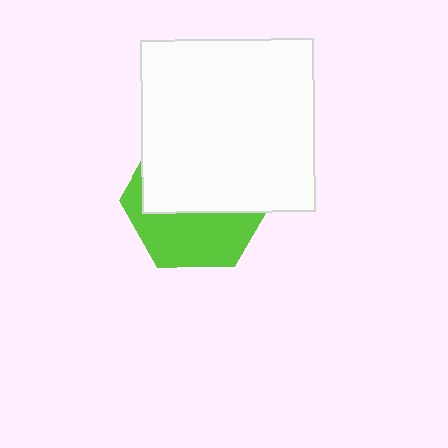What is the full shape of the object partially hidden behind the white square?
The partially hidden object is a lime hexagon.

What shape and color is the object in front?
The object in front is a white square.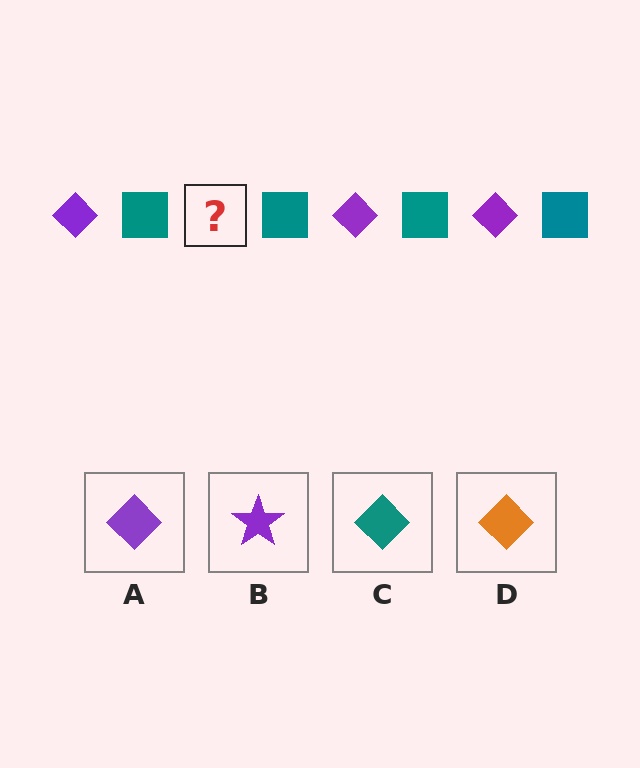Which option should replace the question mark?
Option A.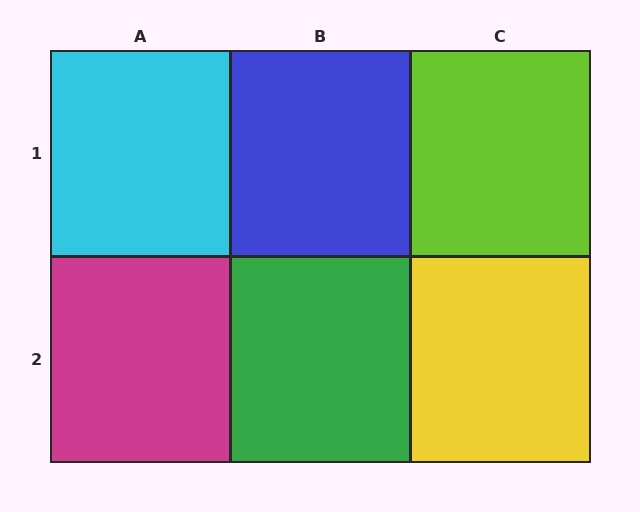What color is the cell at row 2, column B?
Green.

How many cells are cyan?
1 cell is cyan.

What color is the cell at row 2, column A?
Magenta.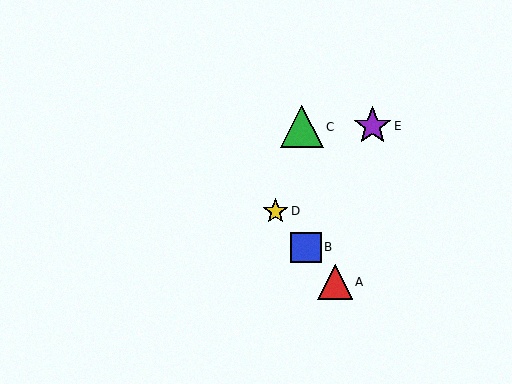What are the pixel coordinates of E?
Object E is at (372, 126).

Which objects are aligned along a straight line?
Objects A, B, D are aligned along a straight line.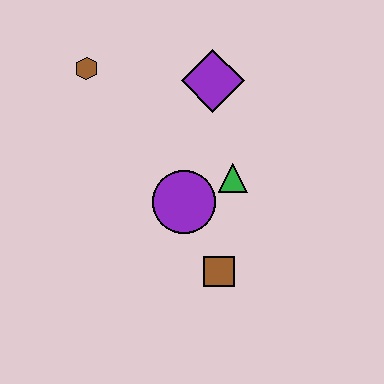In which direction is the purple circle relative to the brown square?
The purple circle is above the brown square.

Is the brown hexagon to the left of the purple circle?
Yes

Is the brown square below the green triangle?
Yes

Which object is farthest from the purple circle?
The brown hexagon is farthest from the purple circle.